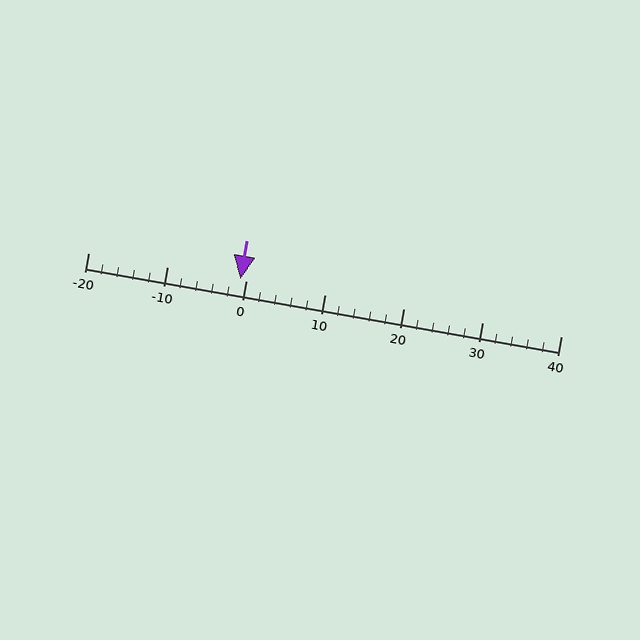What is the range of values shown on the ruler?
The ruler shows values from -20 to 40.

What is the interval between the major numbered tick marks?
The major tick marks are spaced 10 units apart.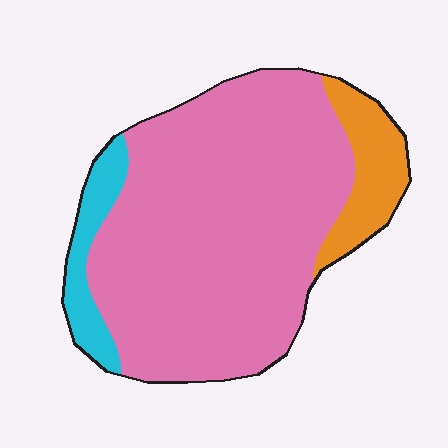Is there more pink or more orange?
Pink.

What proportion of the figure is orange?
Orange takes up about one eighth (1/8) of the figure.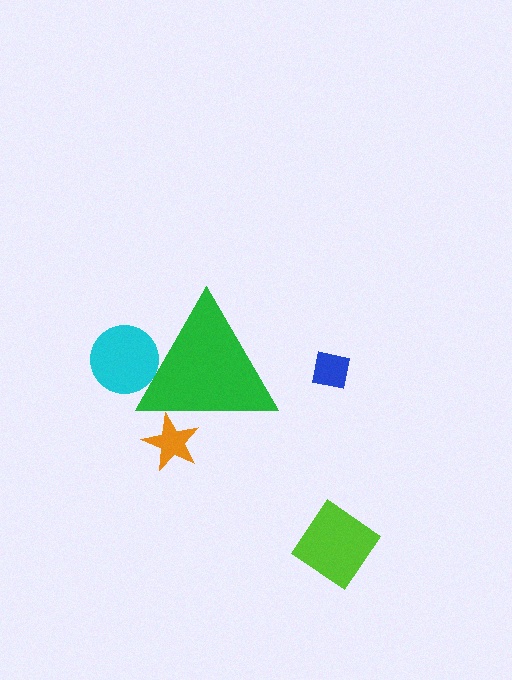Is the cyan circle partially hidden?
Yes, the cyan circle is partially hidden behind the green triangle.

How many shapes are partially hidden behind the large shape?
2 shapes are partially hidden.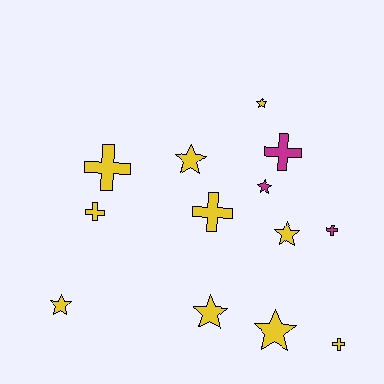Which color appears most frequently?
Yellow, with 10 objects.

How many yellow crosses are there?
There are 4 yellow crosses.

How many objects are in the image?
There are 13 objects.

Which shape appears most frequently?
Star, with 7 objects.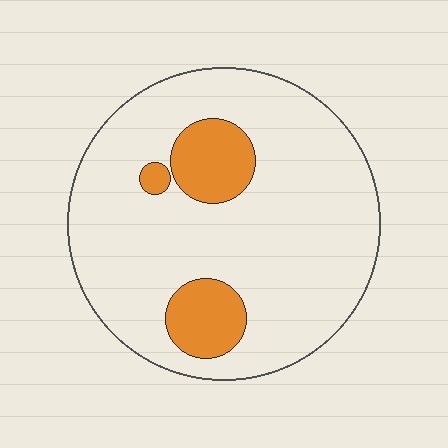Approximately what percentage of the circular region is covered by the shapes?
Approximately 15%.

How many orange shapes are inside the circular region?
3.